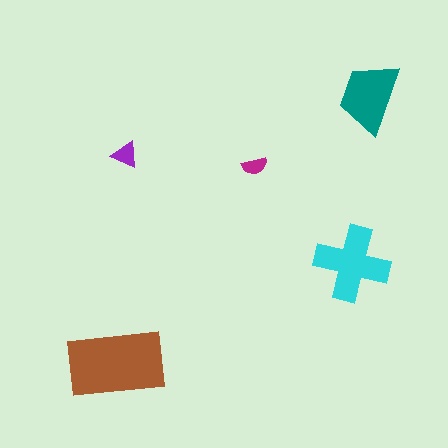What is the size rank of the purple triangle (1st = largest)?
4th.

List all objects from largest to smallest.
The brown rectangle, the cyan cross, the teal trapezoid, the purple triangle, the magenta semicircle.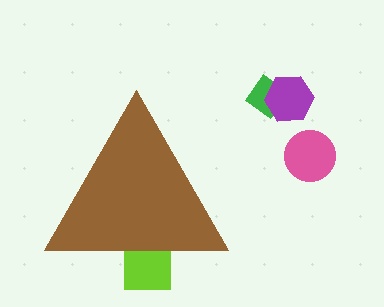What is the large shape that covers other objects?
A brown triangle.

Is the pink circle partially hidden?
No, the pink circle is fully visible.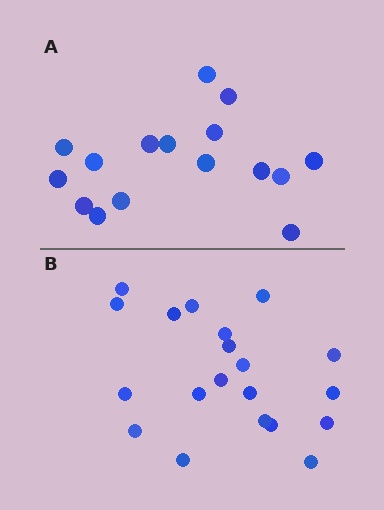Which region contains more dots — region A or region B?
Region B (the bottom region) has more dots.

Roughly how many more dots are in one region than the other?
Region B has about 4 more dots than region A.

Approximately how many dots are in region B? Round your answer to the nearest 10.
About 20 dots.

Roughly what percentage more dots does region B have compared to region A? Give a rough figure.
About 25% more.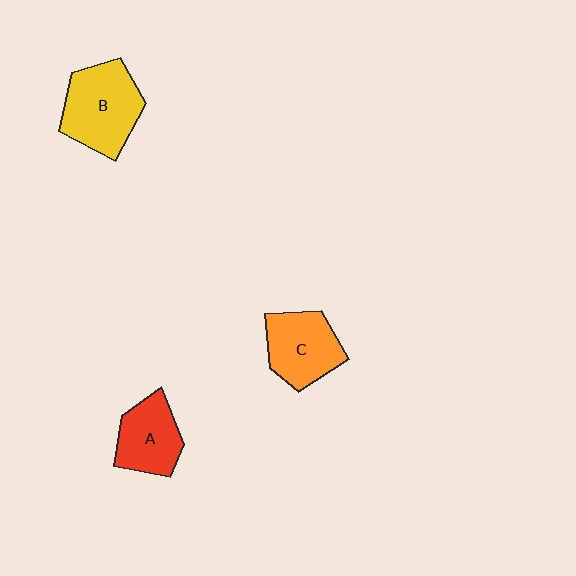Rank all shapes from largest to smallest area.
From largest to smallest: B (yellow), C (orange), A (red).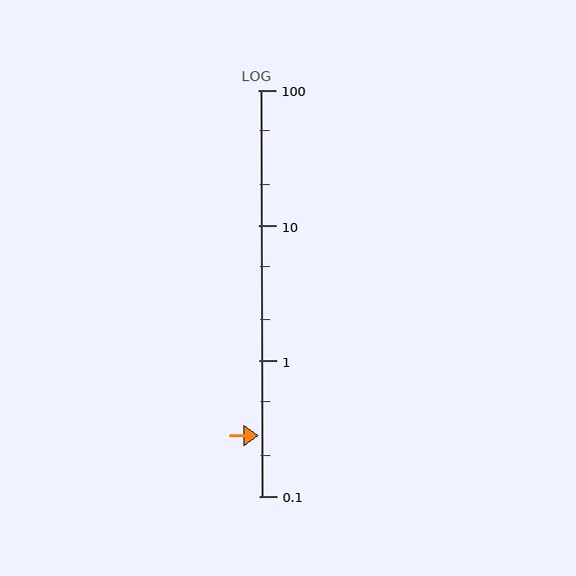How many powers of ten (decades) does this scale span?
The scale spans 3 decades, from 0.1 to 100.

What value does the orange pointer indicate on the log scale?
The pointer indicates approximately 0.28.